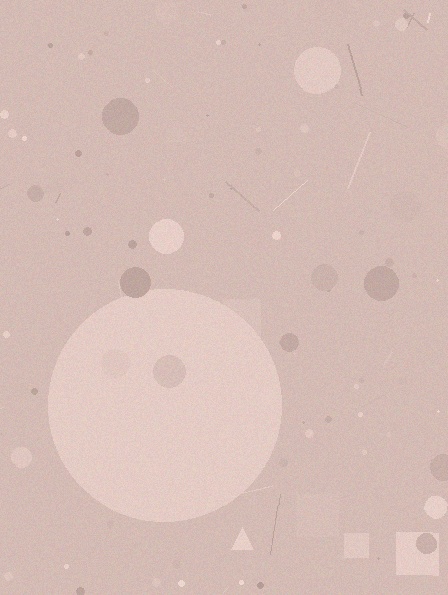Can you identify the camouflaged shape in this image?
The camouflaged shape is a circle.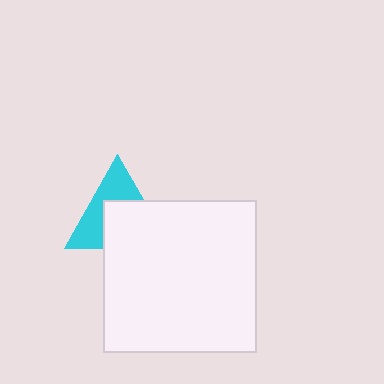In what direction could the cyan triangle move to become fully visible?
The cyan triangle could move up. That would shift it out from behind the white square entirely.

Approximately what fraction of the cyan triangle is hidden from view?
Roughly 52% of the cyan triangle is hidden behind the white square.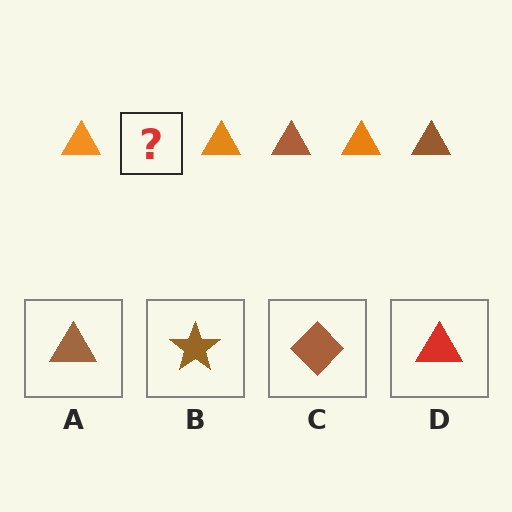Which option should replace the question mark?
Option A.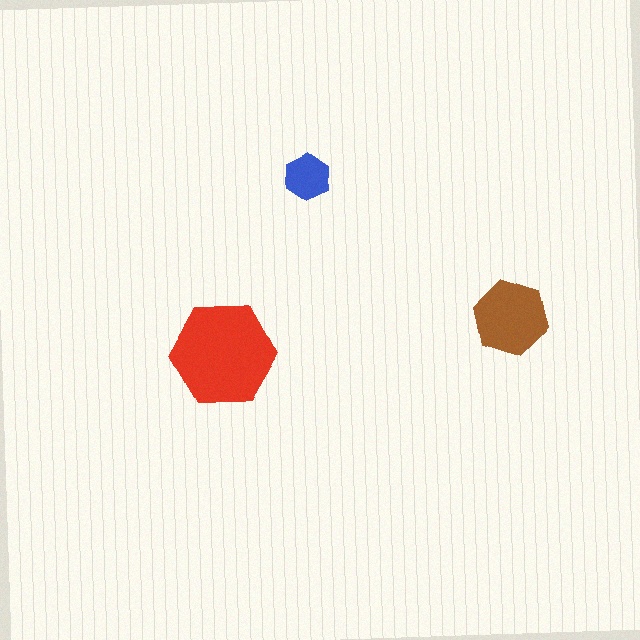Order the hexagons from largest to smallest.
the red one, the brown one, the blue one.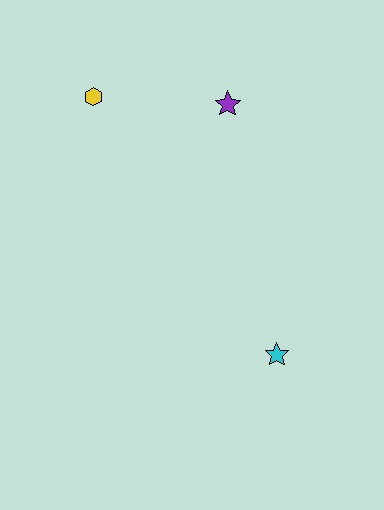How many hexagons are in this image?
There is 1 hexagon.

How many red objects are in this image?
There are no red objects.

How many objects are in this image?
There are 3 objects.